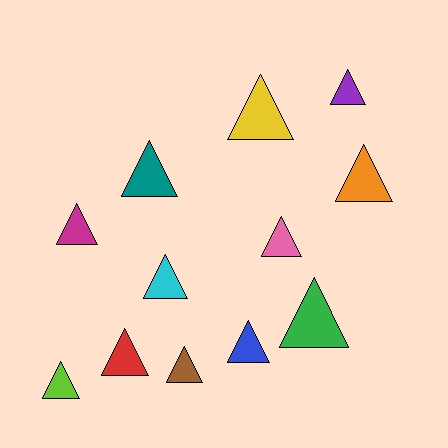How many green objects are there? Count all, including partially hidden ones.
There is 1 green object.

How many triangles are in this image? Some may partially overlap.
There are 12 triangles.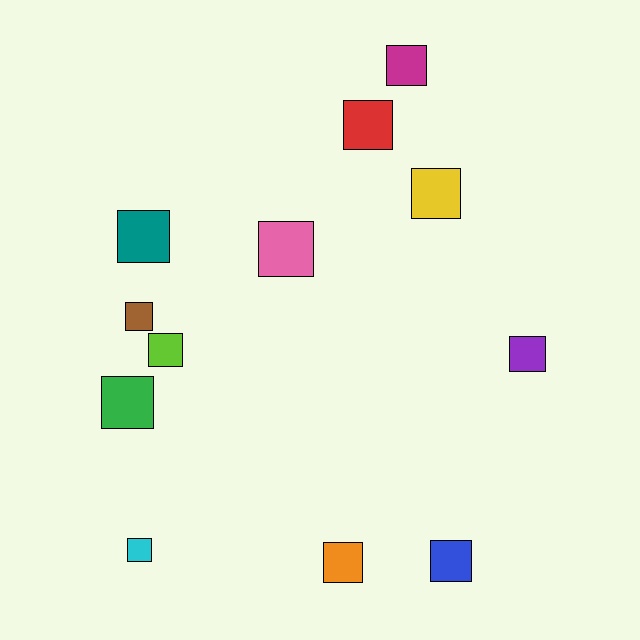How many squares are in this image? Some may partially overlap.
There are 12 squares.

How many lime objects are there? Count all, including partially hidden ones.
There is 1 lime object.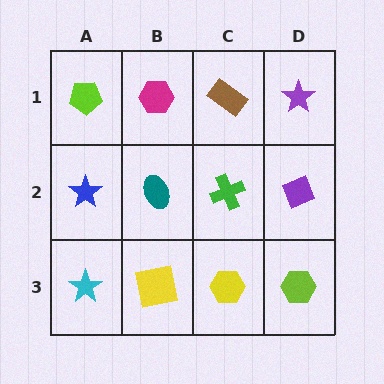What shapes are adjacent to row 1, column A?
A blue star (row 2, column A), a magenta hexagon (row 1, column B).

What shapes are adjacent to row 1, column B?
A teal ellipse (row 2, column B), a lime pentagon (row 1, column A), a brown rectangle (row 1, column C).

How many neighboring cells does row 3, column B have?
3.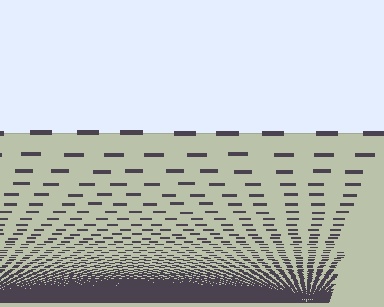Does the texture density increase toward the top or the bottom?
Density increases toward the bottom.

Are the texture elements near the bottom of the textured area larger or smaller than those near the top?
Smaller. The gradient is inverted — elements near the bottom are smaller and denser.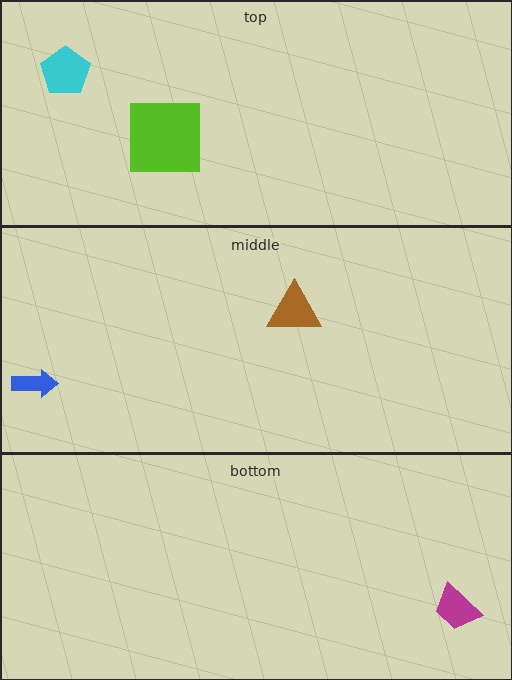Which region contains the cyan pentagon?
The top region.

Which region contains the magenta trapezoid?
The bottom region.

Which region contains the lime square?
The top region.